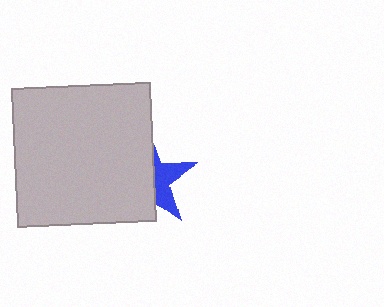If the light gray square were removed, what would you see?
You would see the complete blue star.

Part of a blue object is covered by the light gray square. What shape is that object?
It is a star.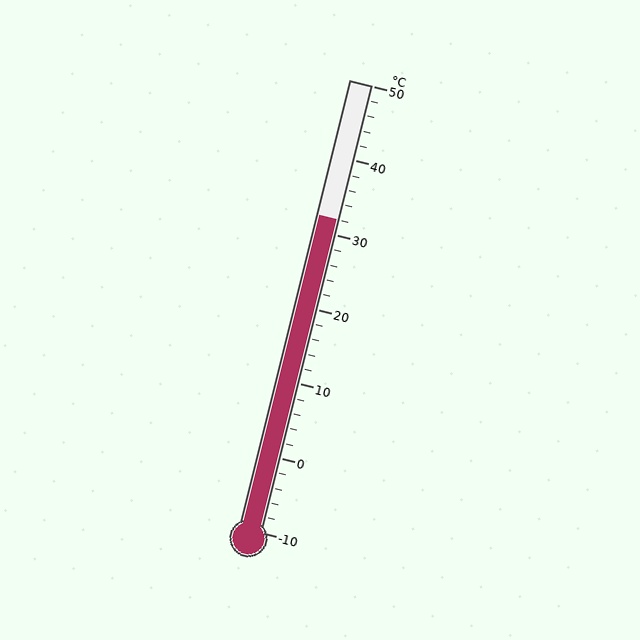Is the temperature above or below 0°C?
The temperature is above 0°C.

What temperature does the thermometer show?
The thermometer shows approximately 32°C.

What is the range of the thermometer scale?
The thermometer scale ranges from -10°C to 50°C.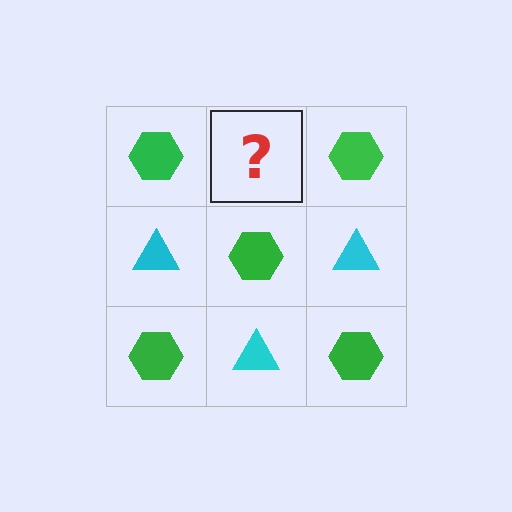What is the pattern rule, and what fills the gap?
The rule is that it alternates green hexagon and cyan triangle in a checkerboard pattern. The gap should be filled with a cyan triangle.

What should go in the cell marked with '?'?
The missing cell should contain a cyan triangle.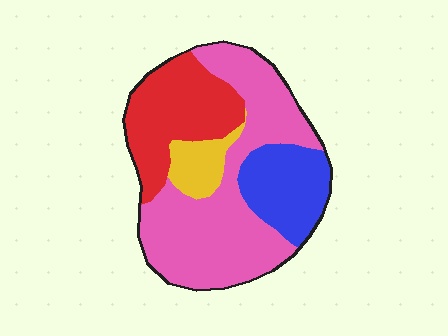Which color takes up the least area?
Yellow, at roughly 10%.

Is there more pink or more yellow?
Pink.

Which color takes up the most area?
Pink, at roughly 50%.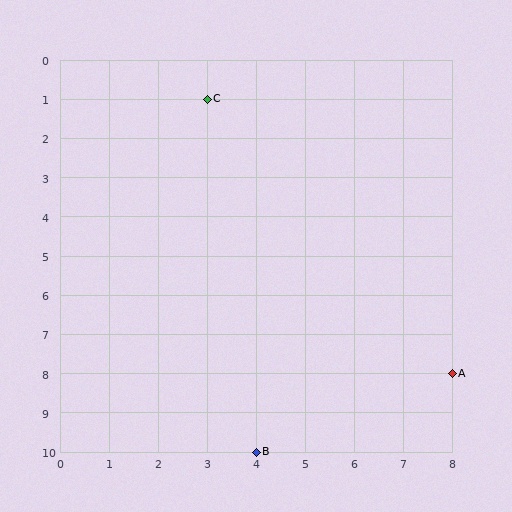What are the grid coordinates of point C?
Point C is at grid coordinates (3, 1).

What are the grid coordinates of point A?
Point A is at grid coordinates (8, 8).